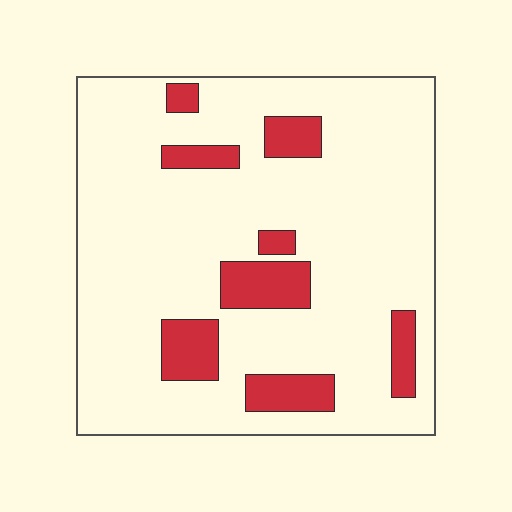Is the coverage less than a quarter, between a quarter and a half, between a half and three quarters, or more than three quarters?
Less than a quarter.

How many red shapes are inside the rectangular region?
8.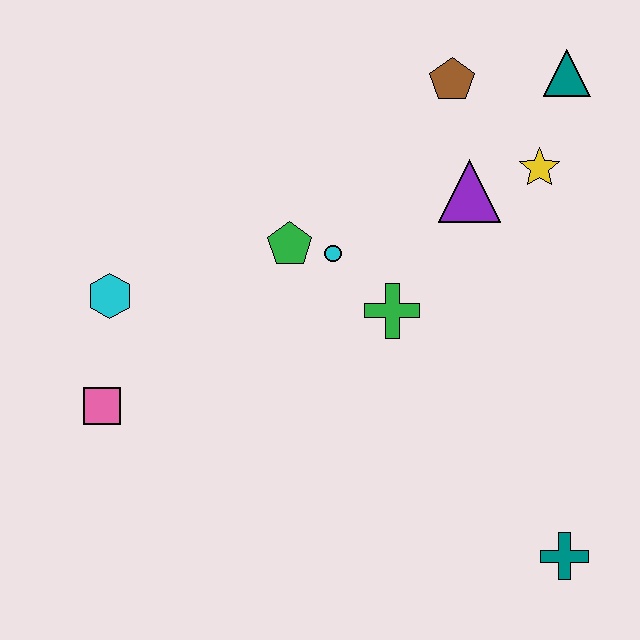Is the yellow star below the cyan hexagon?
No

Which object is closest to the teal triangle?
The yellow star is closest to the teal triangle.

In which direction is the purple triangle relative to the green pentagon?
The purple triangle is to the right of the green pentagon.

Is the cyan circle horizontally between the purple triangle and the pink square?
Yes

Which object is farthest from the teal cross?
The cyan hexagon is farthest from the teal cross.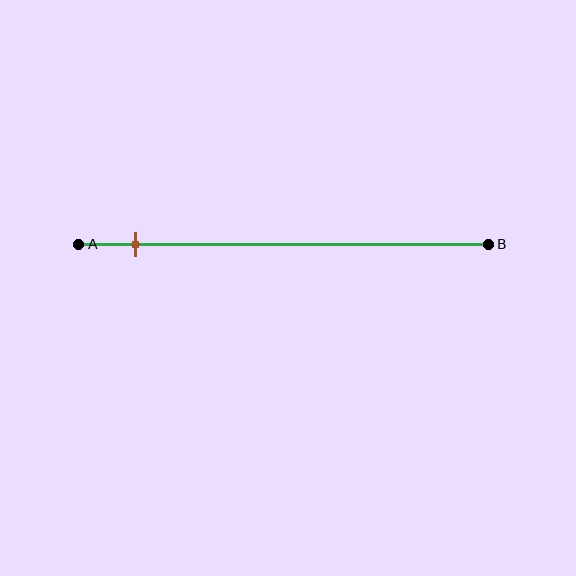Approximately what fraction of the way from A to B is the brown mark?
The brown mark is approximately 15% of the way from A to B.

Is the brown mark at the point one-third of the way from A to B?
No, the mark is at about 15% from A, not at the 33% one-third point.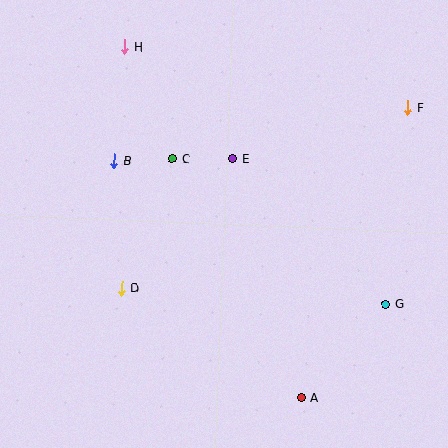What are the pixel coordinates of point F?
Point F is at (408, 108).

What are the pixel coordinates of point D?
Point D is at (121, 288).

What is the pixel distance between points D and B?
The distance between D and B is 128 pixels.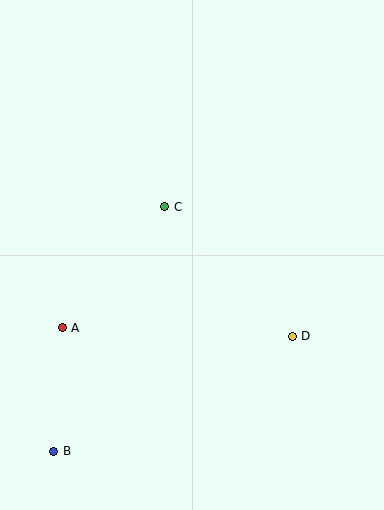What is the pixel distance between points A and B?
The distance between A and B is 124 pixels.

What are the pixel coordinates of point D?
Point D is at (292, 336).